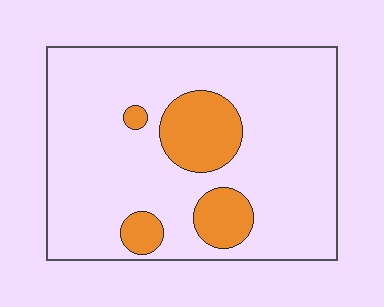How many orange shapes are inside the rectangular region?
4.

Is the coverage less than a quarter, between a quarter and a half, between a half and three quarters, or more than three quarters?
Less than a quarter.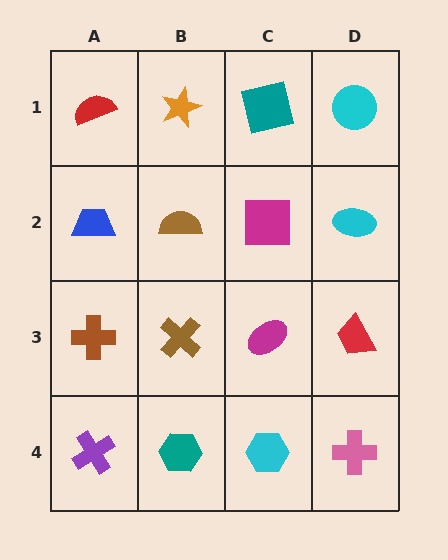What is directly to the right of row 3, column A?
A brown cross.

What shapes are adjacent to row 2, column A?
A red semicircle (row 1, column A), a brown cross (row 3, column A), a brown semicircle (row 2, column B).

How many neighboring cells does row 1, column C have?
3.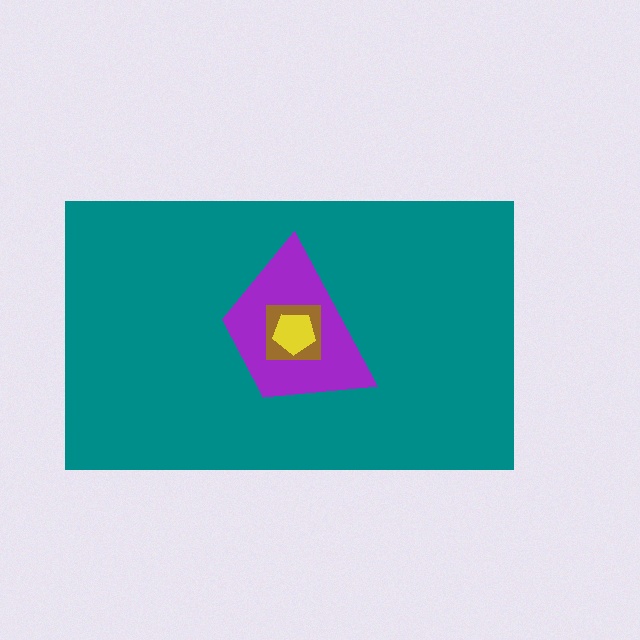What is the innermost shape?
The yellow pentagon.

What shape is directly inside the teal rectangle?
The purple trapezoid.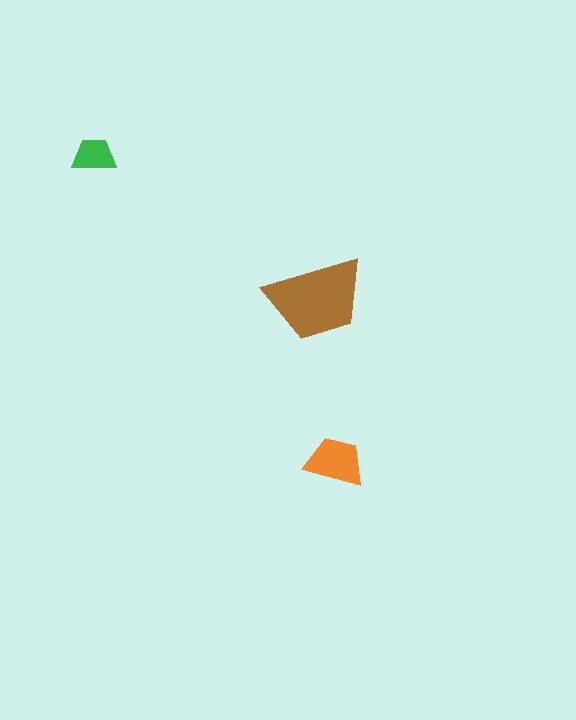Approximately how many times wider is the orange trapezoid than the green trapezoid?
About 1.5 times wider.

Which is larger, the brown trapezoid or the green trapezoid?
The brown one.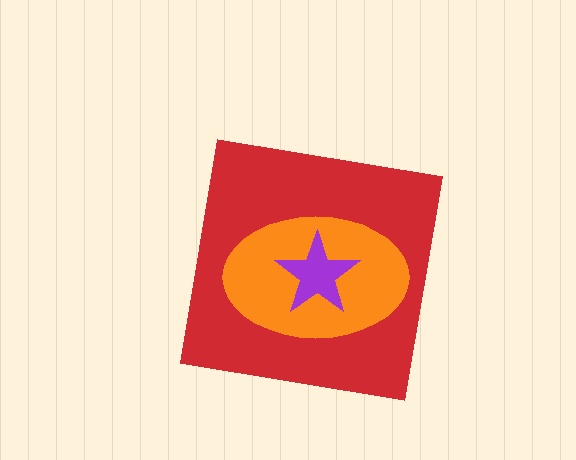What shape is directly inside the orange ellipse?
The purple star.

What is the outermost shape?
The red square.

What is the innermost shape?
The purple star.